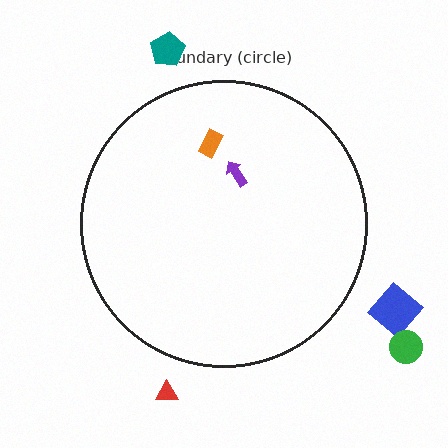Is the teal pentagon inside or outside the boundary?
Outside.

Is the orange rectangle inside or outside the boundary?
Inside.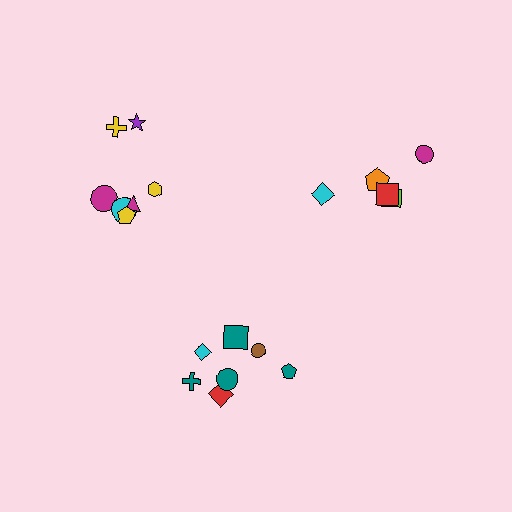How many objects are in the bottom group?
There are 7 objects.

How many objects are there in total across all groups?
There are 19 objects.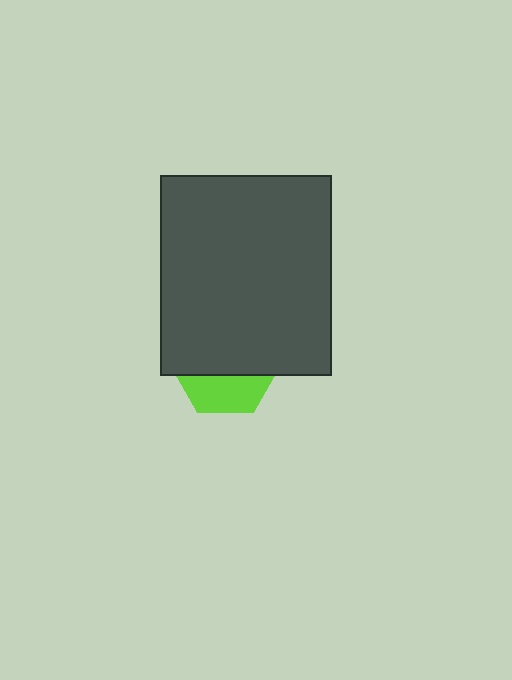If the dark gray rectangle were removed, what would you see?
You would see the complete lime hexagon.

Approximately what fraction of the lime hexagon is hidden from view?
Roughly 64% of the lime hexagon is hidden behind the dark gray rectangle.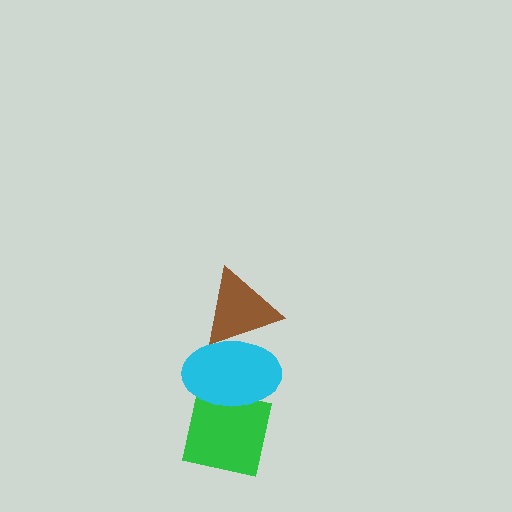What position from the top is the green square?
The green square is 3rd from the top.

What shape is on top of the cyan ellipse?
The brown triangle is on top of the cyan ellipse.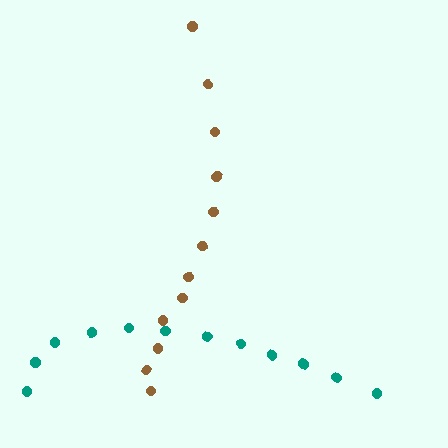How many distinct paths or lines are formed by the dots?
There are 2 distinct paths.